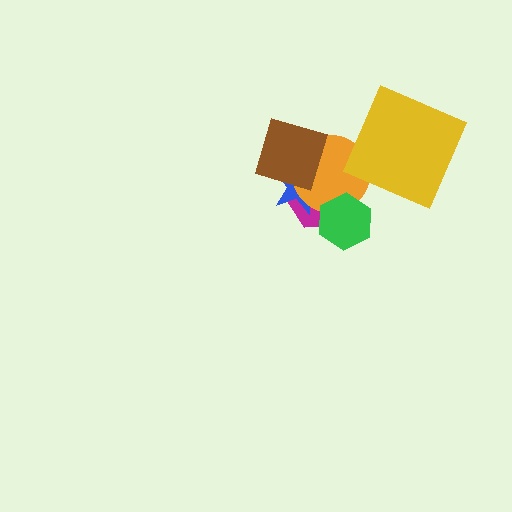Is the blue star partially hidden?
Yes, it is partially covered by another shape.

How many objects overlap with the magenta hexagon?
3 objects overlap with the magenta hexagon.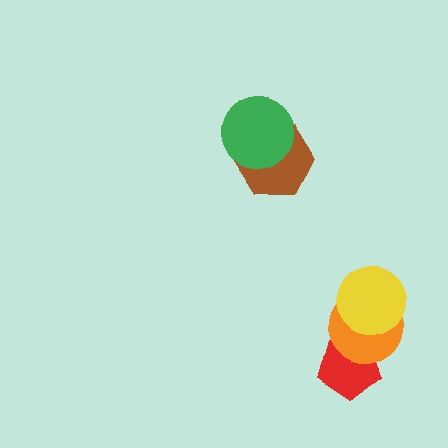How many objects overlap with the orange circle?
2 objects overlap with the orange circle.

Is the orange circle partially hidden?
Yes, it is partially covered by another shape.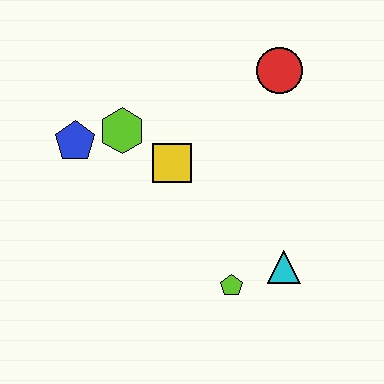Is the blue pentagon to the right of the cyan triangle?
No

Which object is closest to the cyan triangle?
The lime pentagon is closest to the cyan triangle.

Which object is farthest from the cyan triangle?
The blue pentagon is farthest from the cyan triangle.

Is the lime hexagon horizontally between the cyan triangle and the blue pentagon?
Yes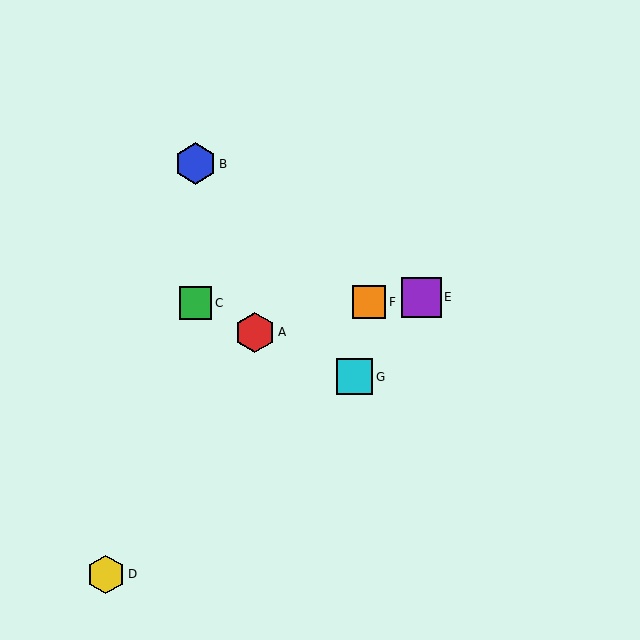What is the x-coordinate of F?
Object F is at x≈369.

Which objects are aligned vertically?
Objects B, C are aligned vertically.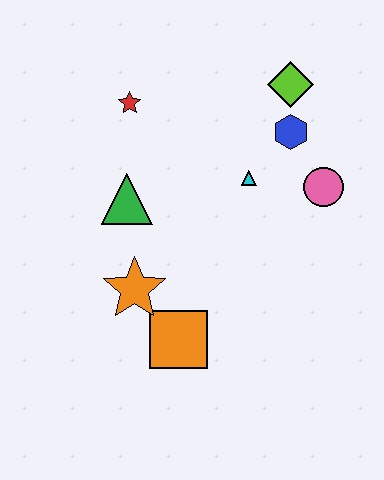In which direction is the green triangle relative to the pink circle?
The green triangle is to the left of the pink circle.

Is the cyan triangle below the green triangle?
No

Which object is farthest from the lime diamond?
The orange square is farthest from the lime diamond.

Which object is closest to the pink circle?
The blue hexagon is closest to the pink circle.